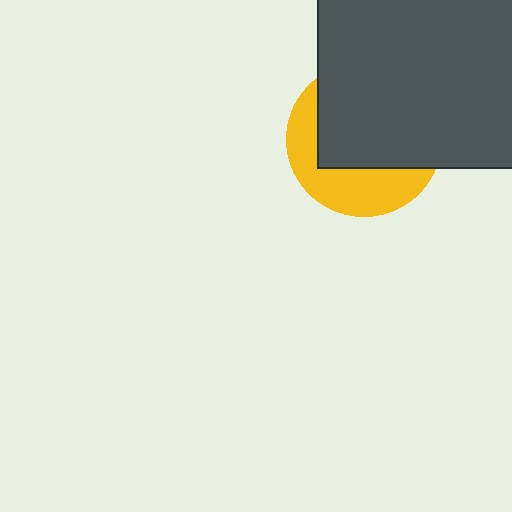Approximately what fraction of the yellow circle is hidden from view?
Roughly 62% of the yellow circle is hidden behind the dark gray rectangle.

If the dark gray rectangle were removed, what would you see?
You would see the complete yellow circle.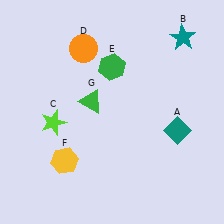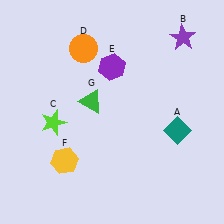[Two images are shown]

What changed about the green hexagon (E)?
In Image 1, E is green. In Image 2, it changed to purple.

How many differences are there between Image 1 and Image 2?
There are 2 differences between the two images.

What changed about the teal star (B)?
In Image 1, B is teal. In Image 2, it changed to purple.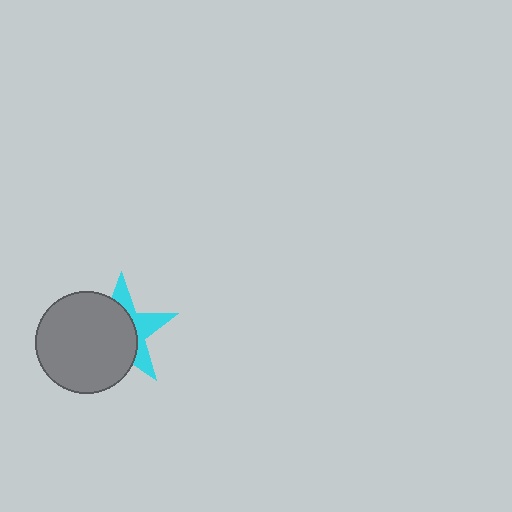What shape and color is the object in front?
The object in front is a gray circle.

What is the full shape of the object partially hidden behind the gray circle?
The partially hidden object is a cyan star.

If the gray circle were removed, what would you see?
You would see the complete cyan star.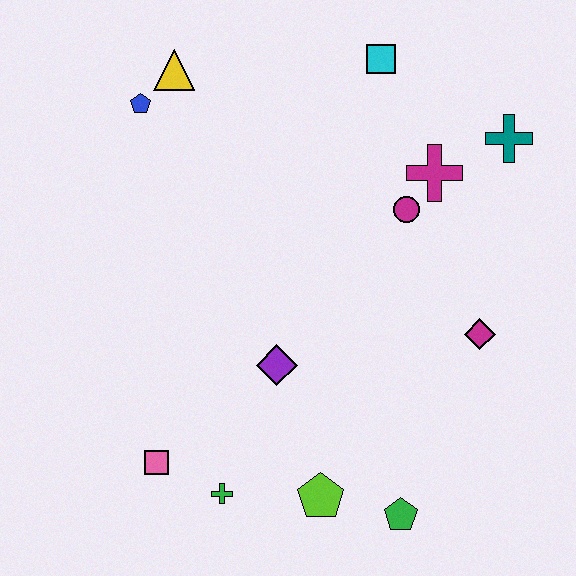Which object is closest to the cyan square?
The magenta cross is closest to the cyan square.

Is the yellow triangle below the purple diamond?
No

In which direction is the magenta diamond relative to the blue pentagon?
The magenta diamond is to the right of the blue pentagon.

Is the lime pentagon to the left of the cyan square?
Yes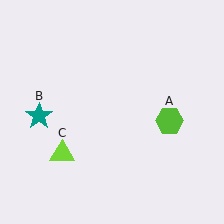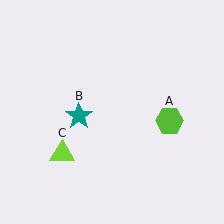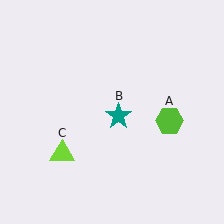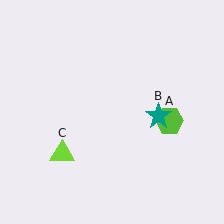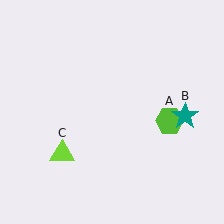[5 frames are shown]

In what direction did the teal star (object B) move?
The teal star (object B) moved right.